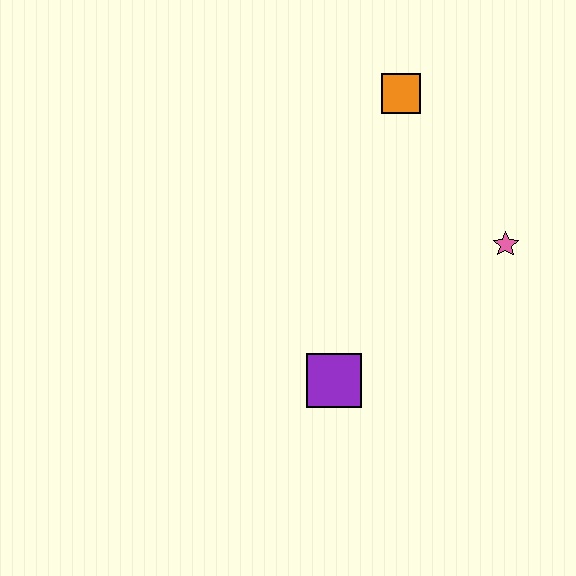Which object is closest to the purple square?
The pink star is closest to the purple square.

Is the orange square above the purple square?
Yes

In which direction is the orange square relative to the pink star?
The orange square is above the pink star.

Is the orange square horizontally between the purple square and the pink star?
Yes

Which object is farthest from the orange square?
The purple square is farthest from the orange square.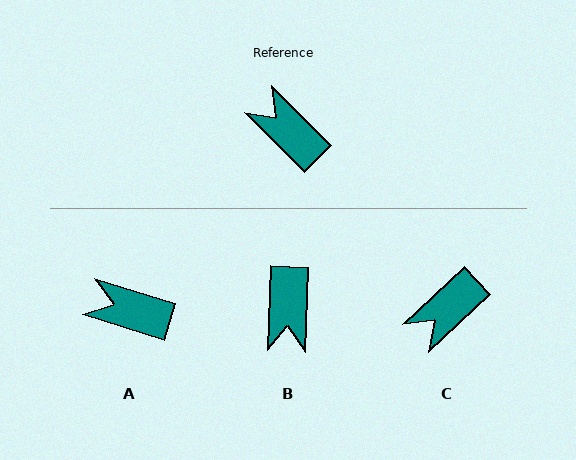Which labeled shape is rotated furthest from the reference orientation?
B, about 132 degrees away.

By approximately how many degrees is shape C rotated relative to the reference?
Approximately 88 degrees counter-clockwise.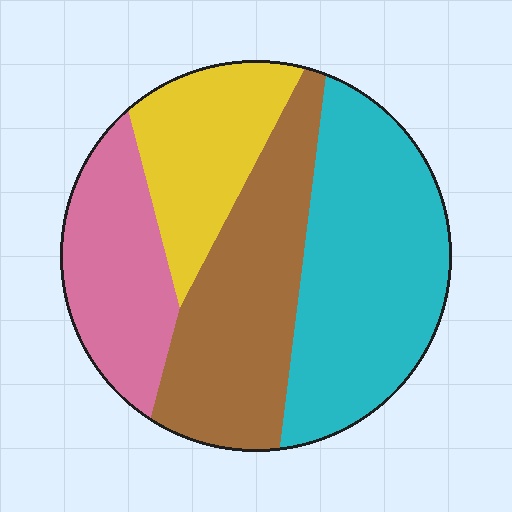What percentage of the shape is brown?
Brown covers around 30% of the shape.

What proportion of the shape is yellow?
Yellow covers about 20% of the shape.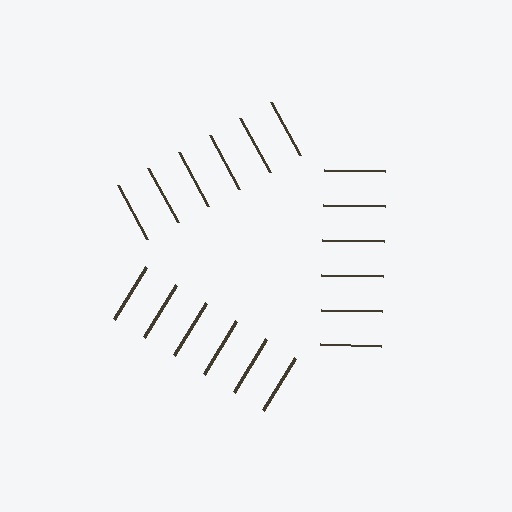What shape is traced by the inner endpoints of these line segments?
An illusory triangle — the line segments terminate on its edges but no continuous stroke is drawn.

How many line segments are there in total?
18 — 6 along each of the 3 edges.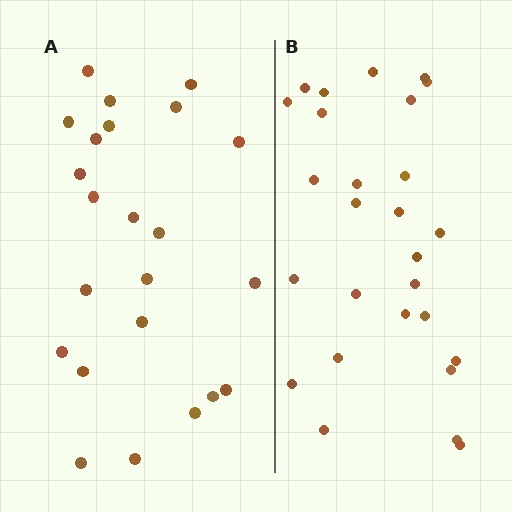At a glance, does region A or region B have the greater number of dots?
Region B (the right region) has more dots.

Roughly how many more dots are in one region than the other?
Region B has about 4 more dots than region A.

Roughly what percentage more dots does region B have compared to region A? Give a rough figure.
About 15% more.